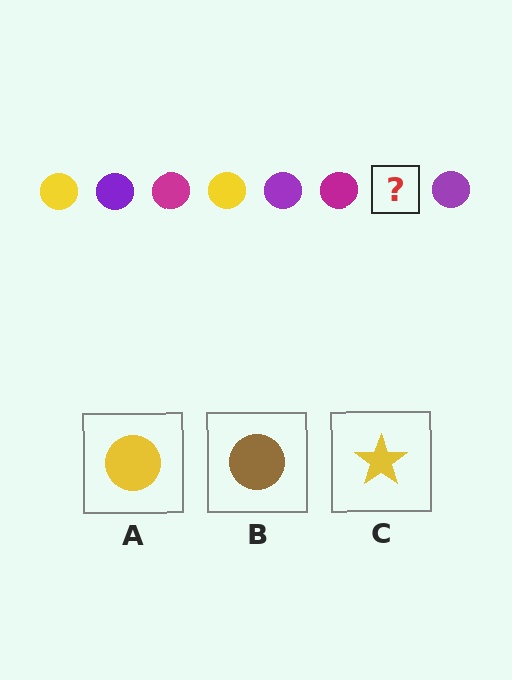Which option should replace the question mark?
Option A.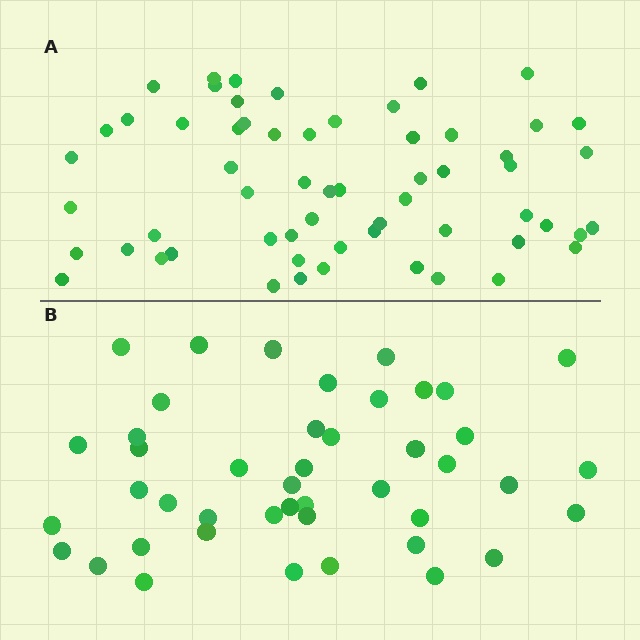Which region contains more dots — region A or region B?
Region A (the top region) has more dots.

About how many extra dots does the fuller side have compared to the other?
Region A has approximately 15 more dots than region B.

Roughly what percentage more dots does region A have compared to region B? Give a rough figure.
About 35% more.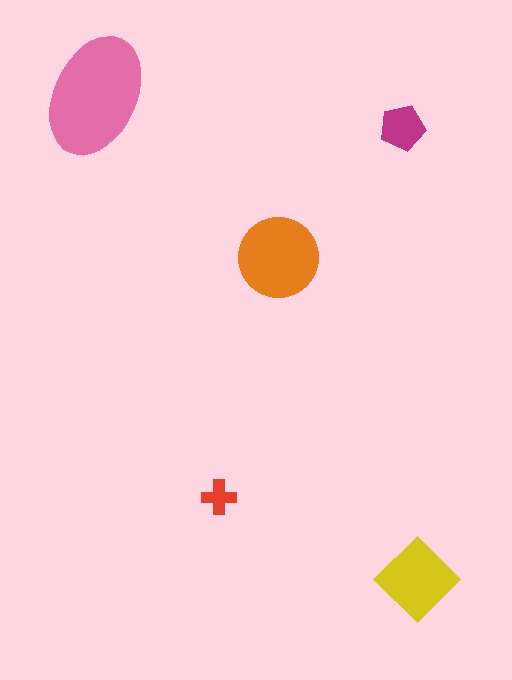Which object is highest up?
The pink ellipse is topmost.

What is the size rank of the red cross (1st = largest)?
5th.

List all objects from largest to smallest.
The pink ellipse, the orange circle, the yellow diamond, the magenta pentagon, the red cross.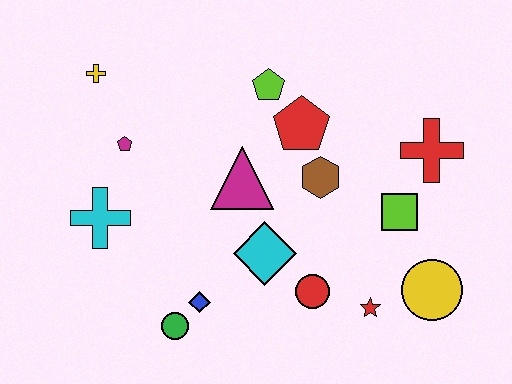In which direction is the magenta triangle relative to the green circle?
The magenta triangle is above the green circle.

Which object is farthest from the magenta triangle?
The yellow circle is farthest from the magenta triangle.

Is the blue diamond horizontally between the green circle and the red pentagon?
Yes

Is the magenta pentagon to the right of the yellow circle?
No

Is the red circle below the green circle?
No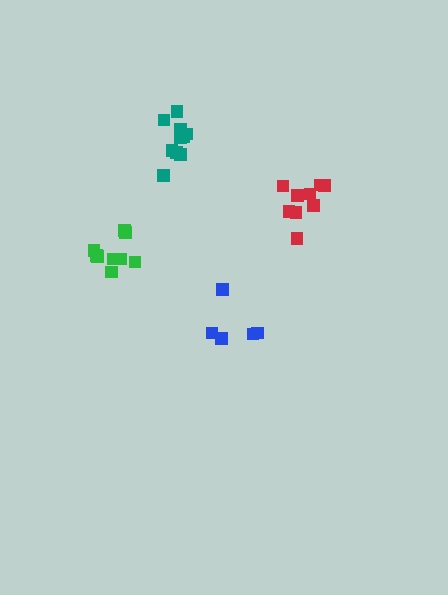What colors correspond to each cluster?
The clusters are colored: blue, teal, red, green.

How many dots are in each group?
Group 1: 5 dots, Group 2: 10 dots, Group 3: 9 dots, Group 4: 9 dots (33 total).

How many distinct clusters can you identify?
There are 4 distinct clusters.